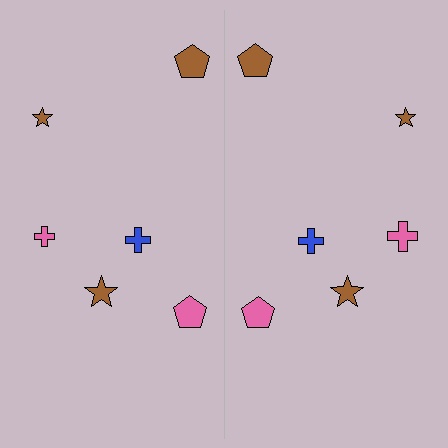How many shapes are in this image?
There are 12 shapes in this image.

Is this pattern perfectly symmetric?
No, the pattern is not perfectly symmetric. The pink cross on the right side has a different size than its mirror counterpart.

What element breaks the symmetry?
The pink cross on the right side has a different size than its mirror counterpart.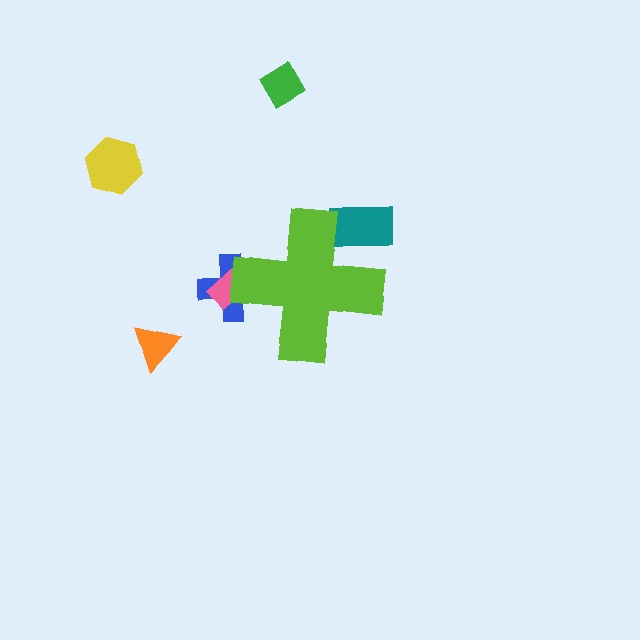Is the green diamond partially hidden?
No, the green diamond is fully visible.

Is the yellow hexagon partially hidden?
No, the yellow hexagon is fully visible.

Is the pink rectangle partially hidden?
Yes, the pink rectangle is partially hidden behind the lime cross.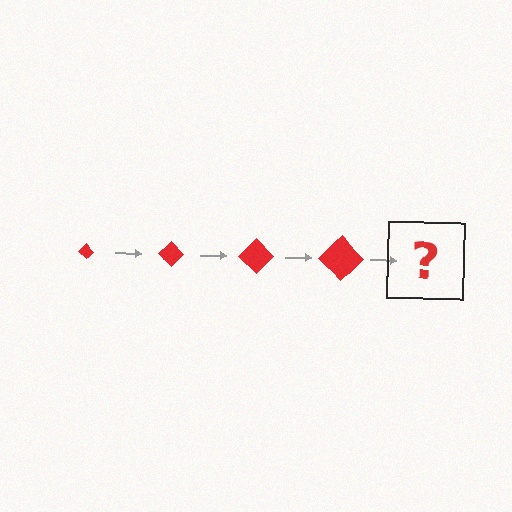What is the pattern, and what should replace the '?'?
The pattern is that the diamond gets progressively larger each step. The '?' should be a red diamond, larger than the previous one.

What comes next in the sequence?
The next element should be a red diamond, larger than the previous one.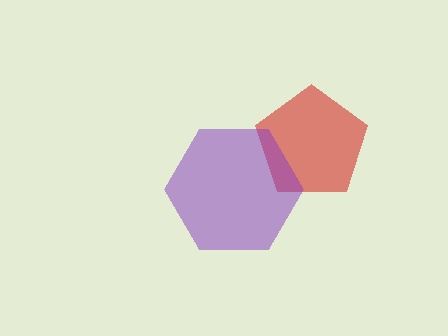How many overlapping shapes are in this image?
There are 2 overlapping shapes in the image.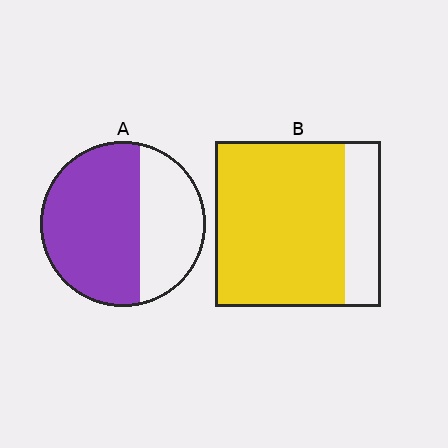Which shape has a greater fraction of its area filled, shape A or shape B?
Shape B.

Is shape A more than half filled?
Yes.